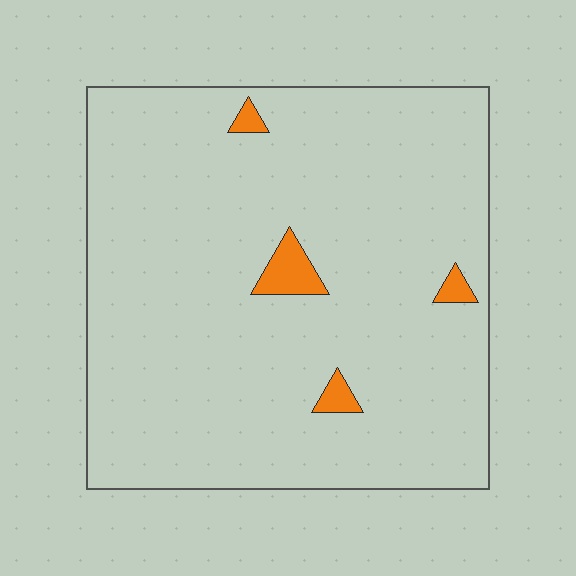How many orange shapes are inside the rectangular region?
4.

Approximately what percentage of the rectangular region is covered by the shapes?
Approximately 5%.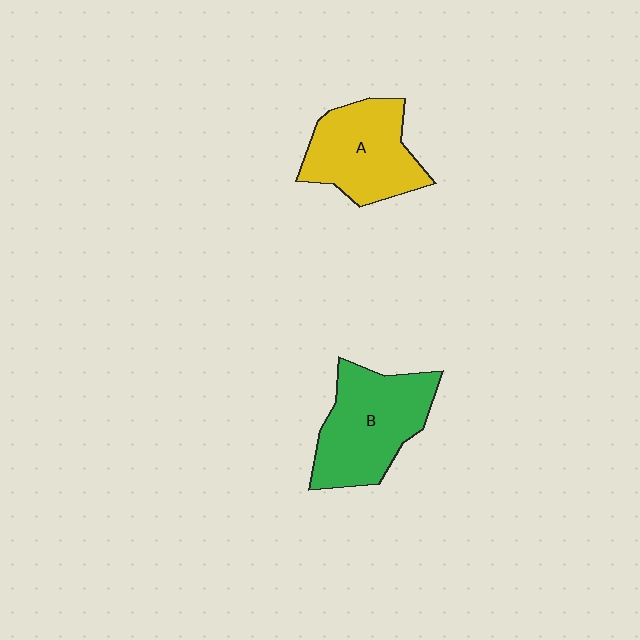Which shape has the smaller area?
Shape A (yellow).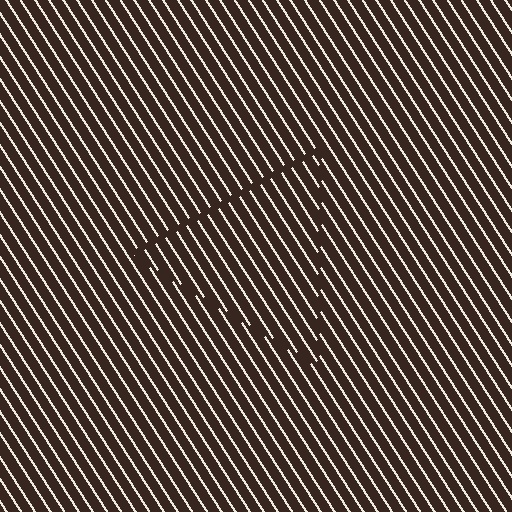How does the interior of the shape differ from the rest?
The interior of the shape contains the same grating, shifted by half a period — the contour is defined by the phase discontinuity where line-ends from the inner and outer gratings abut.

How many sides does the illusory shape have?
3 sides — the line-ends trace a triangle.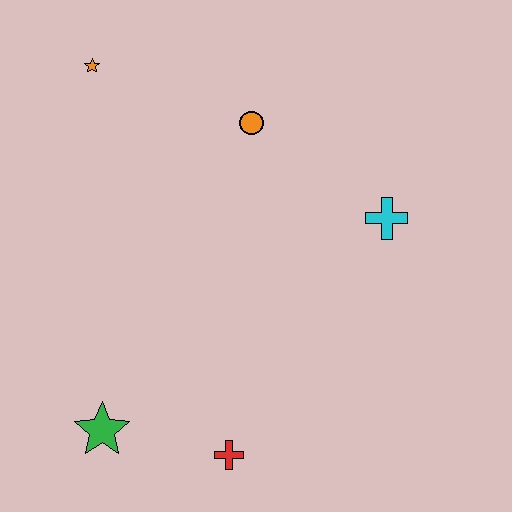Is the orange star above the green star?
Yes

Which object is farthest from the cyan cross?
The green star is farthest from the cyan cross.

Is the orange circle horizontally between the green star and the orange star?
No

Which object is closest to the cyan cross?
The orange circle is closest to the cyan cross.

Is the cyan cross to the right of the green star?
Yes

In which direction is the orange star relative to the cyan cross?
The orange star is to the left of the cyan cross.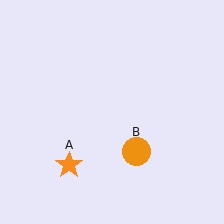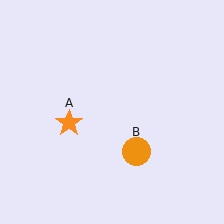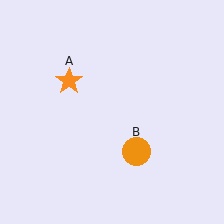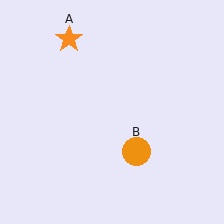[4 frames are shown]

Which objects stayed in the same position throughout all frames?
Orange circle (object B) remained stationary.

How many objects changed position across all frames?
1 object changed position: orange star (object A).